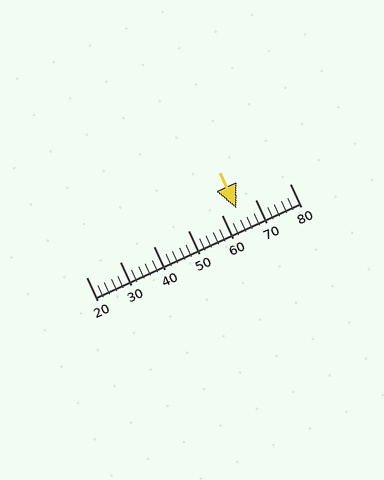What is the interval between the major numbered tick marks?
The major tick marks are spaced 10 units apart.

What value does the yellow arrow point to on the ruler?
The yellow arrow points to approximately 64.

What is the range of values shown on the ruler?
The ruler shows values from 20 to 80.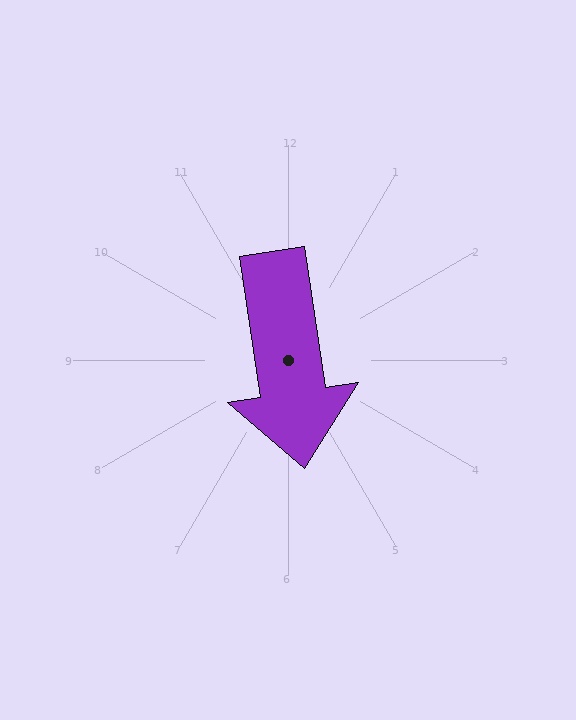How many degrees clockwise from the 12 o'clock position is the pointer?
Approximately 171 degrees.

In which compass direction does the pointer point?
South.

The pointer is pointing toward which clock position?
Roughly 6 o'clock.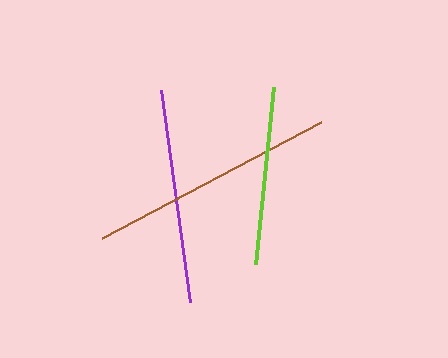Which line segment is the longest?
The brown line is the longest at approximately 248 pixels.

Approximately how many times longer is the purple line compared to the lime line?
The purple line is approximately 1.2 times the length of the lime line.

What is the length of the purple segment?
The purple segment is approximately 214 pixels long.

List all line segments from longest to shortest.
From longest to shortest: brown, purple, lime.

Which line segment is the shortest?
The lime line is the shortest at approximately 178 pixels.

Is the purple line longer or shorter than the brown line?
The brown line is longer than the purple line.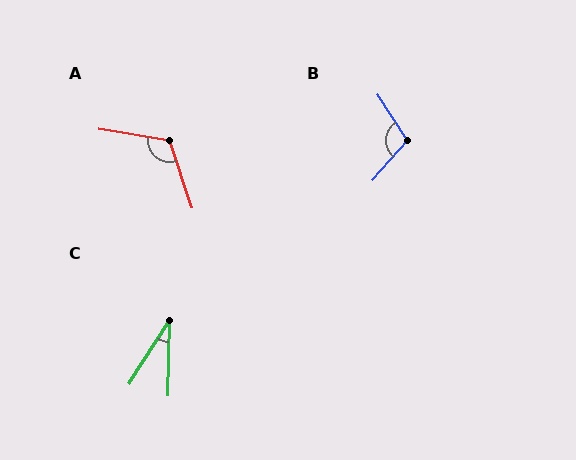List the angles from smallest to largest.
C (31°), B (106°), A (118°).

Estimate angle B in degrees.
Approximately 106 degrees.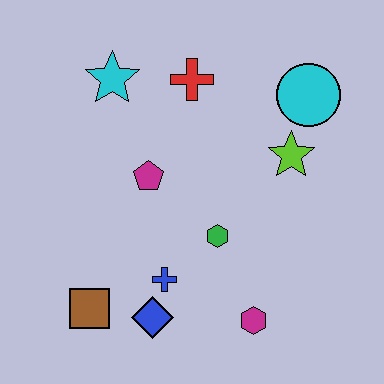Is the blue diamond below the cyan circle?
Yes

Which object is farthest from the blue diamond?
The cyan circle is farthest from the blue diamond.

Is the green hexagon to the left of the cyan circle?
Yes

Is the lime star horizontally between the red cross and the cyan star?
No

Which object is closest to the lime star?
The cyan circle is closest to the lime star.